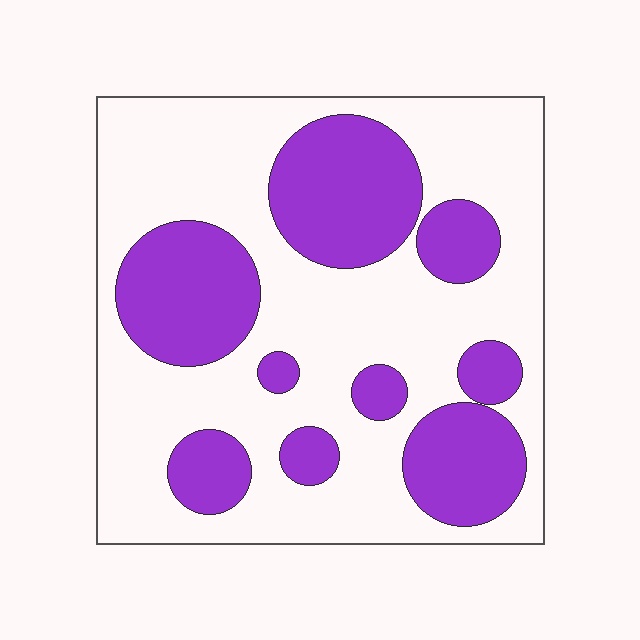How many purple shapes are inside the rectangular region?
9.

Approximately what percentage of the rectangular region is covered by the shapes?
Approximately 35%.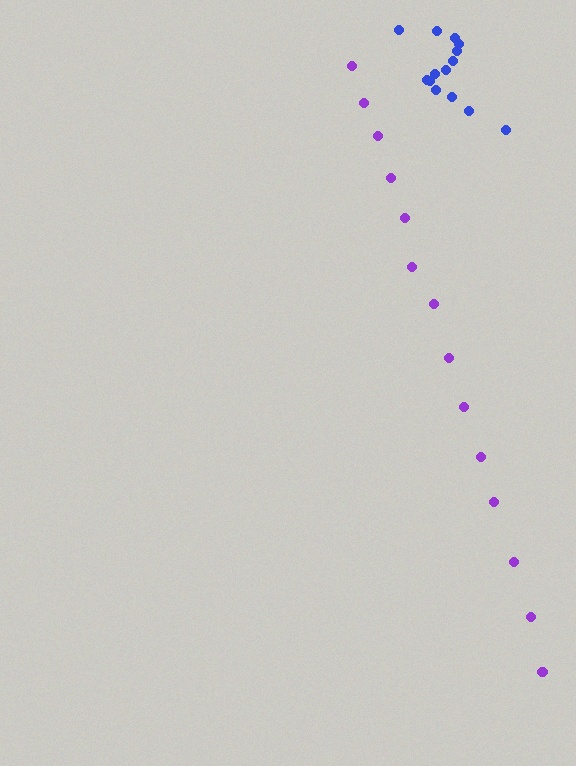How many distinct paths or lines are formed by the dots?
There are 2 distinct paths.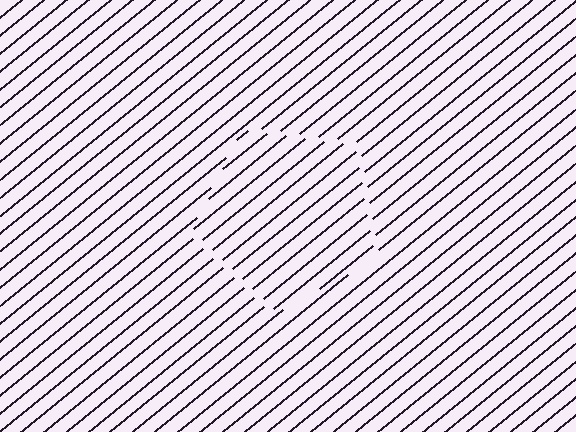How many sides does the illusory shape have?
5 sides — the line-ends trace a pentagon.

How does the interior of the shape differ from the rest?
The interior of the shape contains the same grating, shifted by half a period — the contour is defined by the phase discontinuity where line-ends from the inner and outer gratings abut.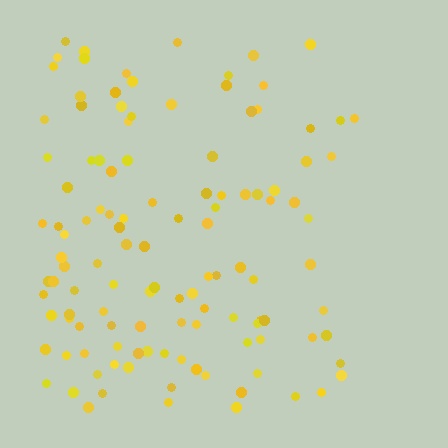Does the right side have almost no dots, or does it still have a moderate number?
Still a moderate number, just noticeably fewer than the left.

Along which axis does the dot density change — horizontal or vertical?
Horizontal.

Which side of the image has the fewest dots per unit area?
The right.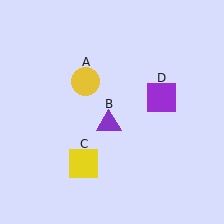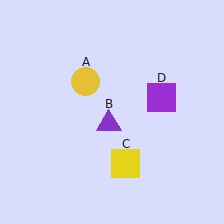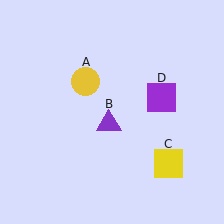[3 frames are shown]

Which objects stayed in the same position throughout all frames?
Yellow circle (object A) and purple triangle (object B) and purple square (object D) remained stationary.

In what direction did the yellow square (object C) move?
The yellow square (object C) moved right.